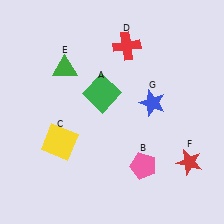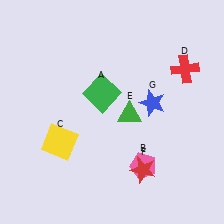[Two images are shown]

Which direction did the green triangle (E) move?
The green triangle (E) moved right.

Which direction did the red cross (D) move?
The red cross (D) moved right.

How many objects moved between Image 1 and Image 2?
3 objects moved between the two images.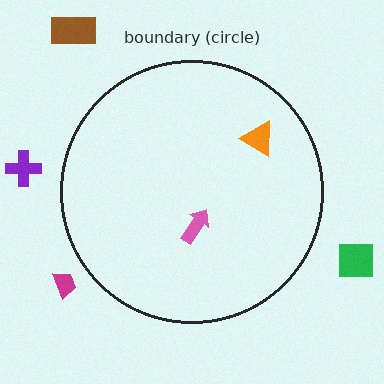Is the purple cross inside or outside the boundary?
Outside.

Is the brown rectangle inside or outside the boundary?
Outside.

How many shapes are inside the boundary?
2 inside, 4 outside.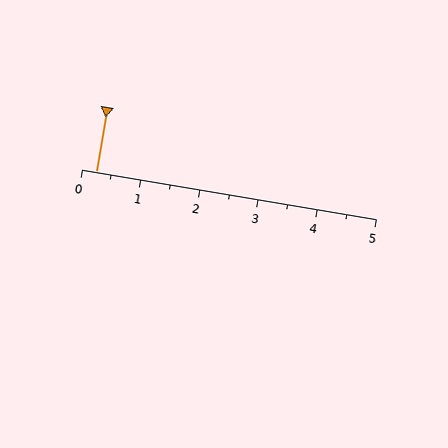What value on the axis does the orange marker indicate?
The marker indicates approximately 0.2.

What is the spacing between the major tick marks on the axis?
The major ticks are spaced 1 apart.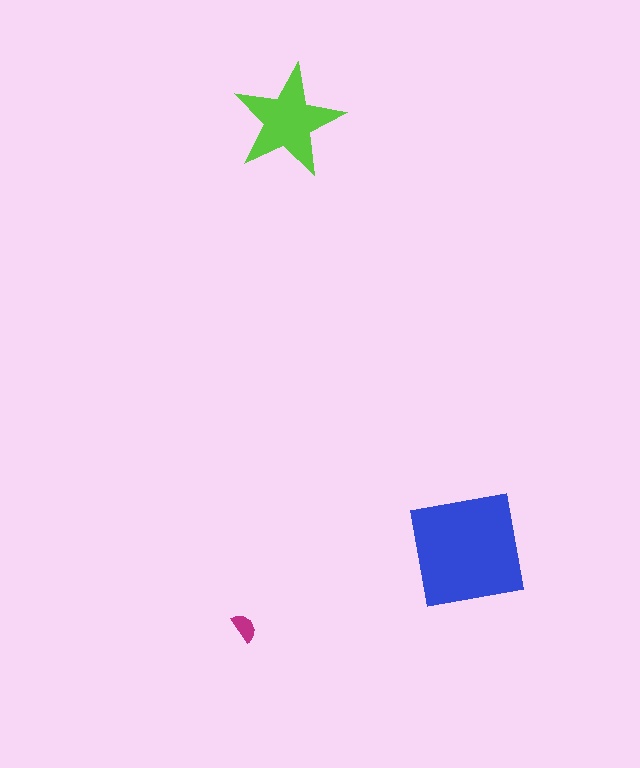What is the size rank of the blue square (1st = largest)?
1st.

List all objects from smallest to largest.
The magenta semicircle, the lime star, the blue square.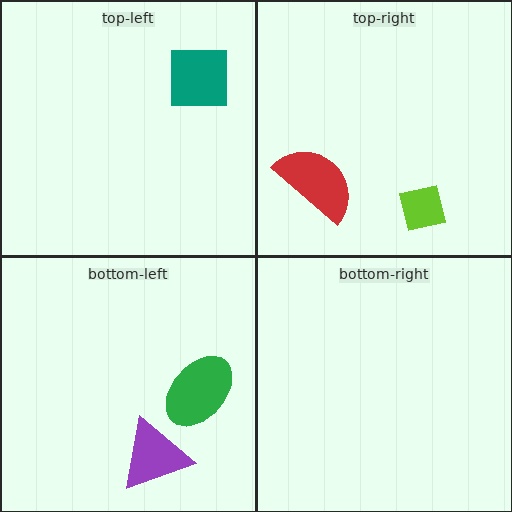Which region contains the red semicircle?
The top-right region.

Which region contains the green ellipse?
The bottom-left region.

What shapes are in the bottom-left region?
The purple triangle, the green ellipse.